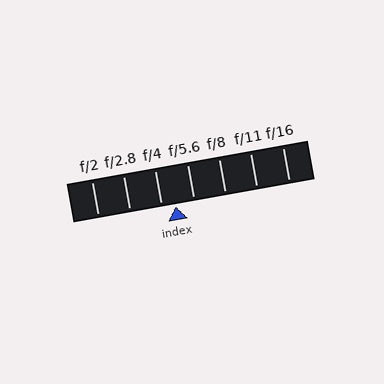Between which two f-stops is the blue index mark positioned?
The index mark is between f/4 and f/5.6.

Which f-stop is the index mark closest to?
The index mark is closest to f/4.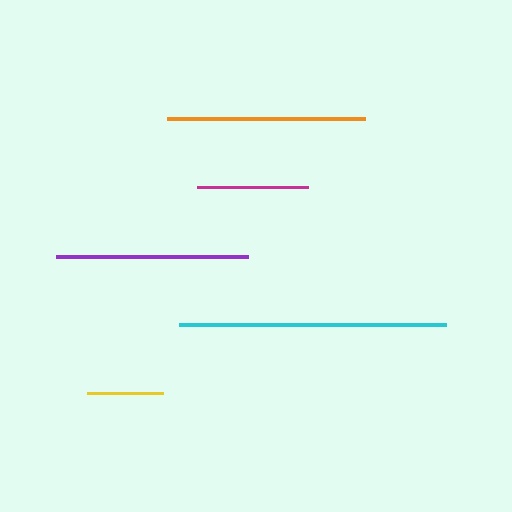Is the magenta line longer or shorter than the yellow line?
The magenta line is longer than the yellow line.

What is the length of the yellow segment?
The yellow segment is approximately 75 pixels long.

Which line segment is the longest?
The cyan line is the longest at approximately 267 pixels.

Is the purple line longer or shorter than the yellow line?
The purple line is longer than the yellow line.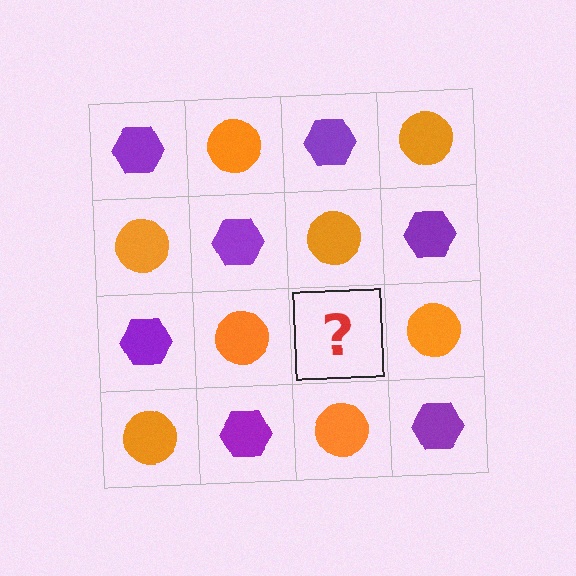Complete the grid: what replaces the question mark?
The question mark should be replaced with a purple hexagon.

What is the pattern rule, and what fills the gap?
The rule is that it alternates purple hexagon and orange circle in a checkerboard pattern. The gap should be filled with a purple hexagon.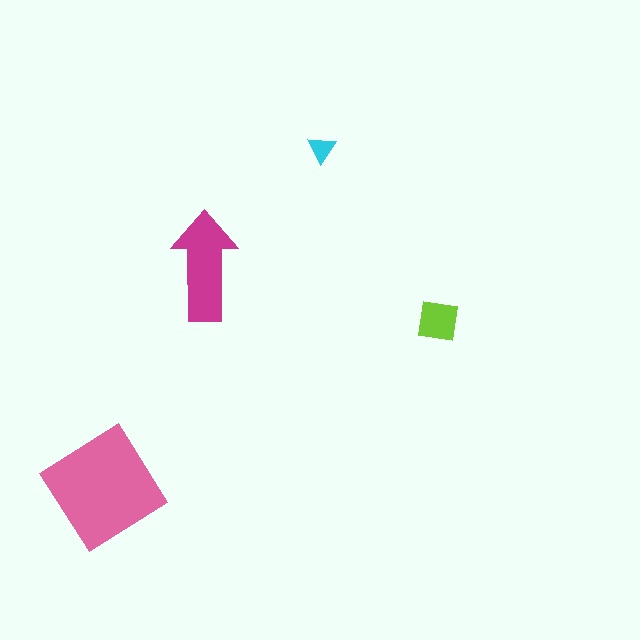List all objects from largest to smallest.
The pink diamond, the magenta arrow, the lime square, the cyan triangle.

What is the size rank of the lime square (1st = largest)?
3rd.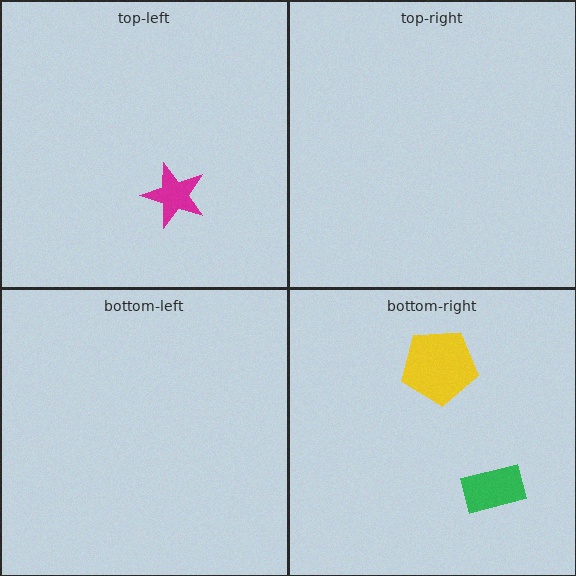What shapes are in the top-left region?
The magenta star.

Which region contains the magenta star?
The top-left region.